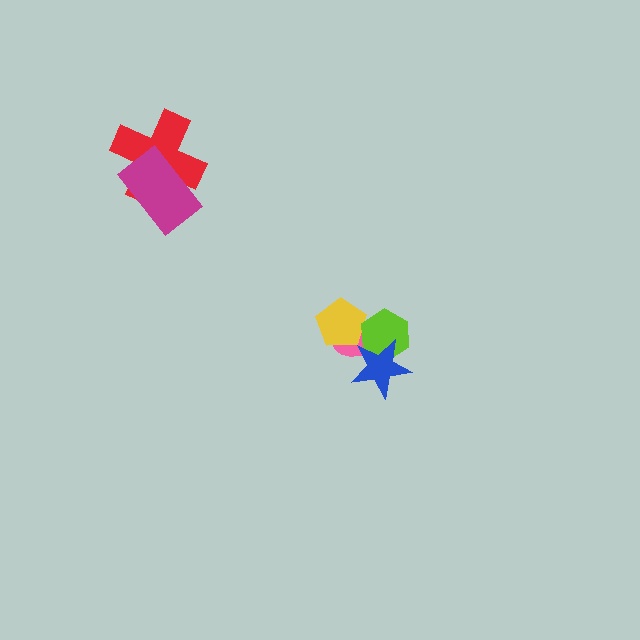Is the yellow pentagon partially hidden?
Yes, it is partially covered by another shape.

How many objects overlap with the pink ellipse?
3 objects overlap with the pink ellipse.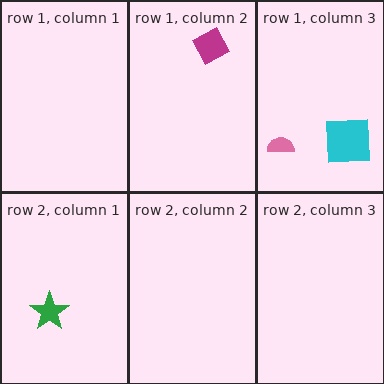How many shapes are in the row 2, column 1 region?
1.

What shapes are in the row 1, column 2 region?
The magenta diamond.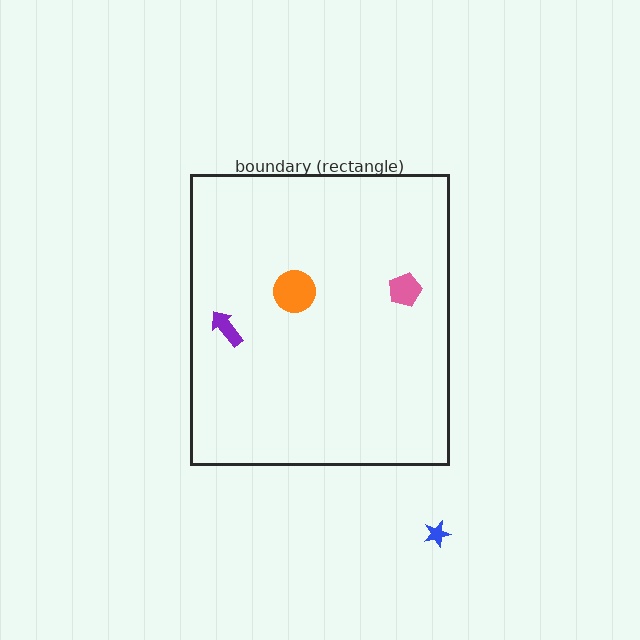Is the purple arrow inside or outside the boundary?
Inside.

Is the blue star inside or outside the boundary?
Outside.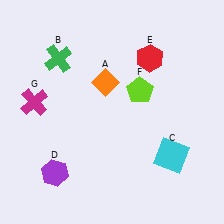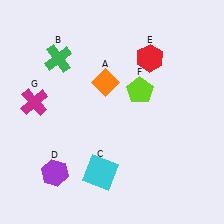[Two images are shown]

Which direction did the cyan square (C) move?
The cyan square (C) moved left.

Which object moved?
The cyan square (C) moved left.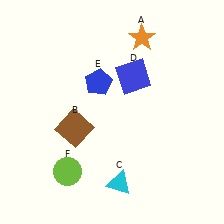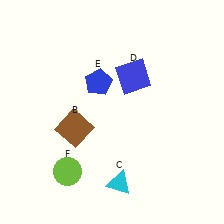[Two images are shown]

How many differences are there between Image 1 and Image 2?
There is 1 difference between the two images.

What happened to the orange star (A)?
The orange star (A) was removed in Image 2. It was in the top-right area of Image 1.